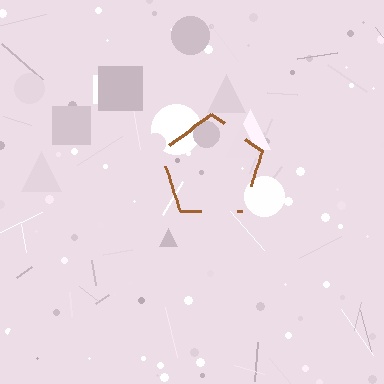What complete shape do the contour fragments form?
The contour fragments form a pentagon.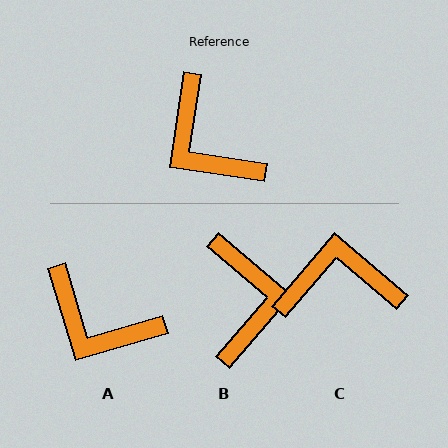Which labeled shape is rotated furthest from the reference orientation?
B, about 148 degrees away.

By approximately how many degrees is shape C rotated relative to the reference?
Approximately 122 degrees clockwise.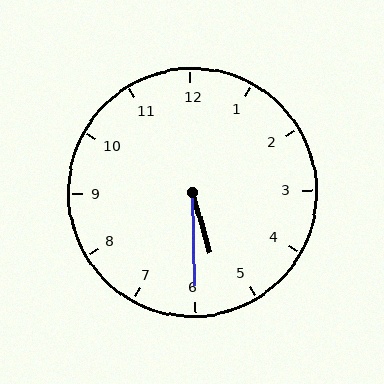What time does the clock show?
5:30.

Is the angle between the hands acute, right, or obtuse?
It is acute.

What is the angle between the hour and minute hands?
Approximately 15 degrees.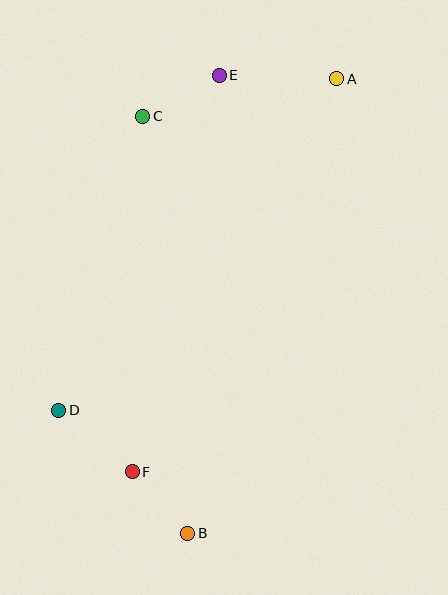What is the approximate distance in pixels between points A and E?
The distance between A and E is approximately 117 pixels.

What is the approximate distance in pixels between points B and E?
The distance between B and E is approximately 459 pixels.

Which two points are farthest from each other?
Points A and B are farthest from each other.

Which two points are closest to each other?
Points B and F are closest to each other.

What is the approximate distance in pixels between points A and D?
The distance between A and D is approximately 433 pixels.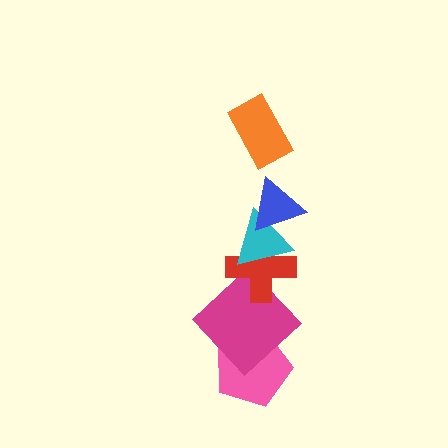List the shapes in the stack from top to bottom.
From top to bottom: the orange rectangle, the blue triangle, the cyan triangle, the red cross, the magenta diamond, the pink pentagon.